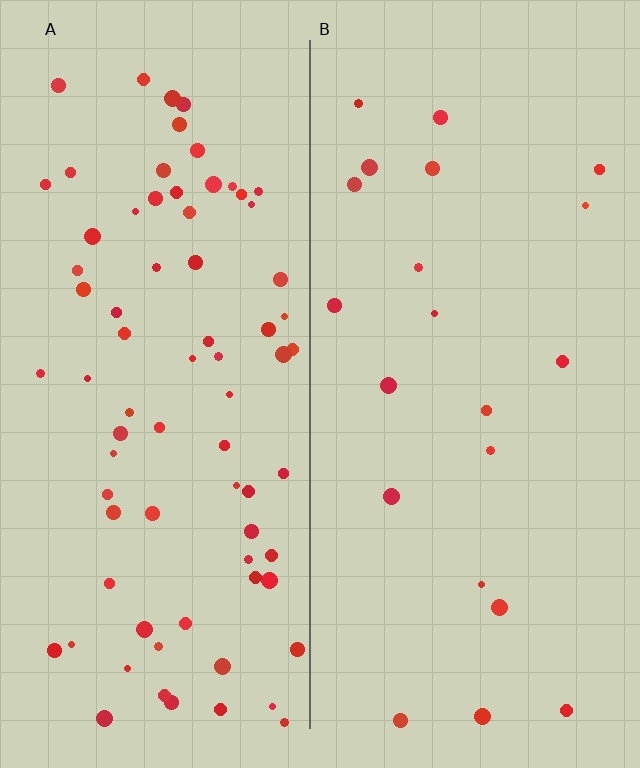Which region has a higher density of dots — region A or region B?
A (the left).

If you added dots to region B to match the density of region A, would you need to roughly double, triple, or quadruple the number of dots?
Approximately quadruple.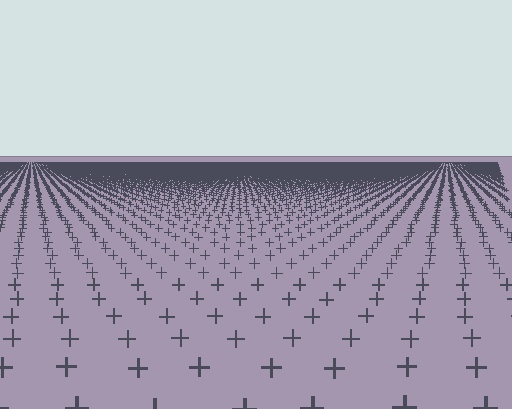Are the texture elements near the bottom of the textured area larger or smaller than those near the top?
Larger. Near the bottom, elements are closer to the viewer and appear at a bigger on-screen size.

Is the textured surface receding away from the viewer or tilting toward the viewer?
The surface is receding away from the viewer. Texture elements get smaller and denser toward the top.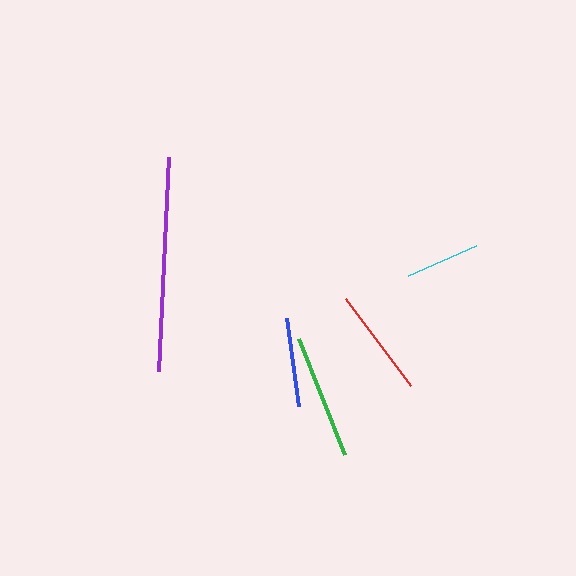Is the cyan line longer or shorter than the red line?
The red line is longer than the cyan line.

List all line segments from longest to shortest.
From longest to shortest: purple, green, red, blue, cyan.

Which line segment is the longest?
The purple line is the longest at approximately 214 pixels.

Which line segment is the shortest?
The cyan line is the shortest at approximately 74 pixels.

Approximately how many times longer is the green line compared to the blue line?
The green line is approximately 1.4 times the length of the blue line.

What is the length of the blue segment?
The blue segment is approximately 88 pixels long.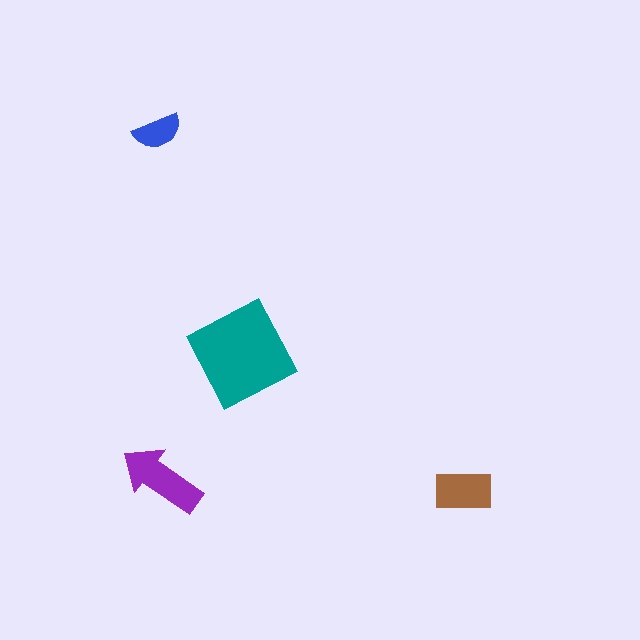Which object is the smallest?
The blue semicircle.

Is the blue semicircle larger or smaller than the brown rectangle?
Smaller.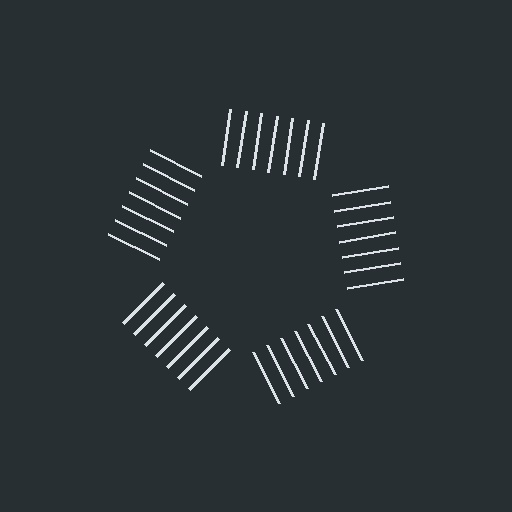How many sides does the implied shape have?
5 sides — the line-ends trace a pentagon.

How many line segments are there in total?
35 — 7 along each of the 5 edges.